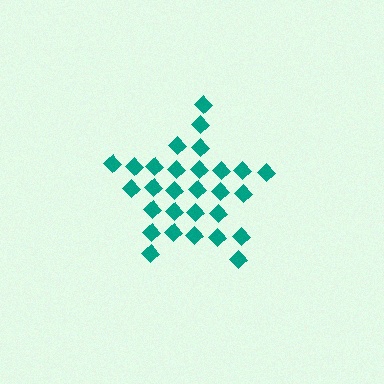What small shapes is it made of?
It is made of small diamonds.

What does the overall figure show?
The overall figure shows a star.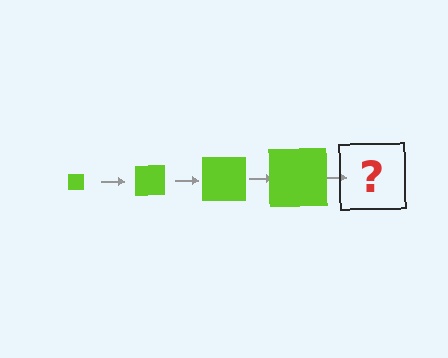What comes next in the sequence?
The next element should be a lime square, larger than the previous one.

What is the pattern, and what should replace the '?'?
The pattern is that the square gets progressively larger each step. The '?' should be a lime square, larger than the previous one.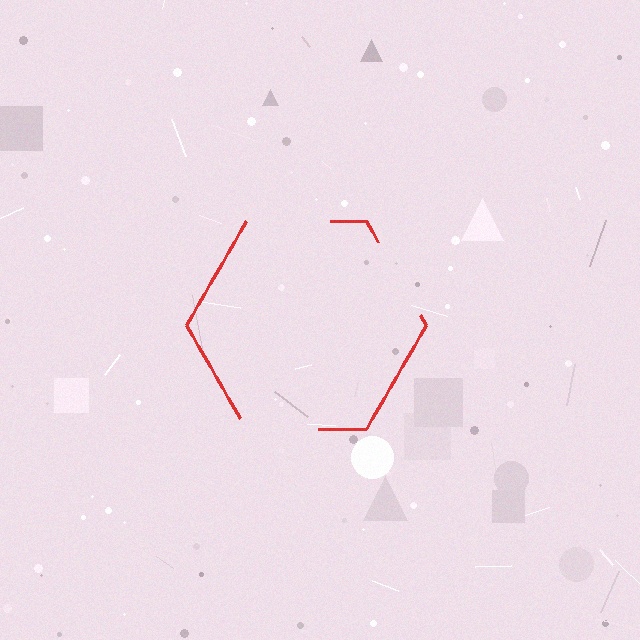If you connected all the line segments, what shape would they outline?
They would outline a hexagon.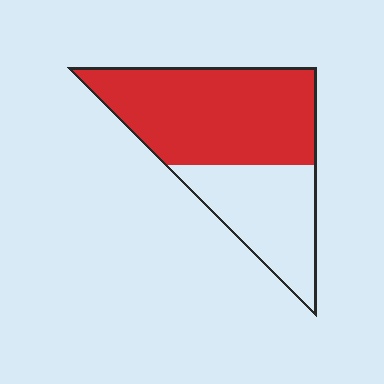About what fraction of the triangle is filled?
About five eighths (5/8).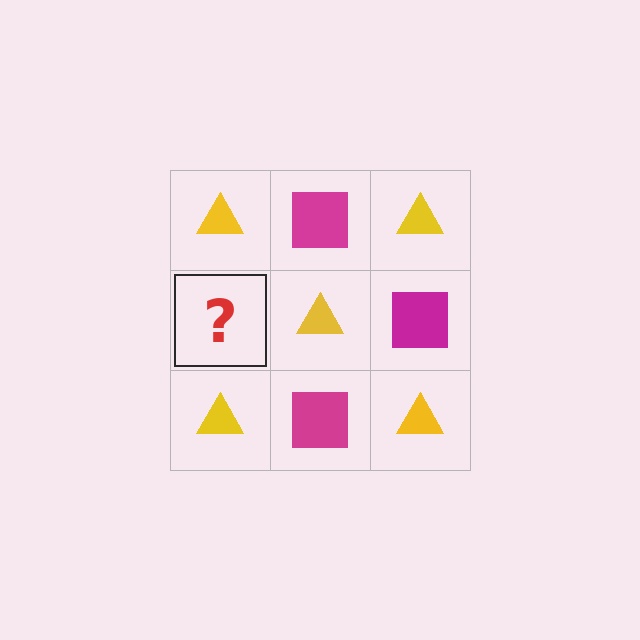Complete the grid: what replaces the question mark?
The question mark should be replaced with a magenta square.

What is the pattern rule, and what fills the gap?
The rule is that it alternates yellow triangle and magenta square in a checkerboard pattern. The gap should be filled with a magenta square.